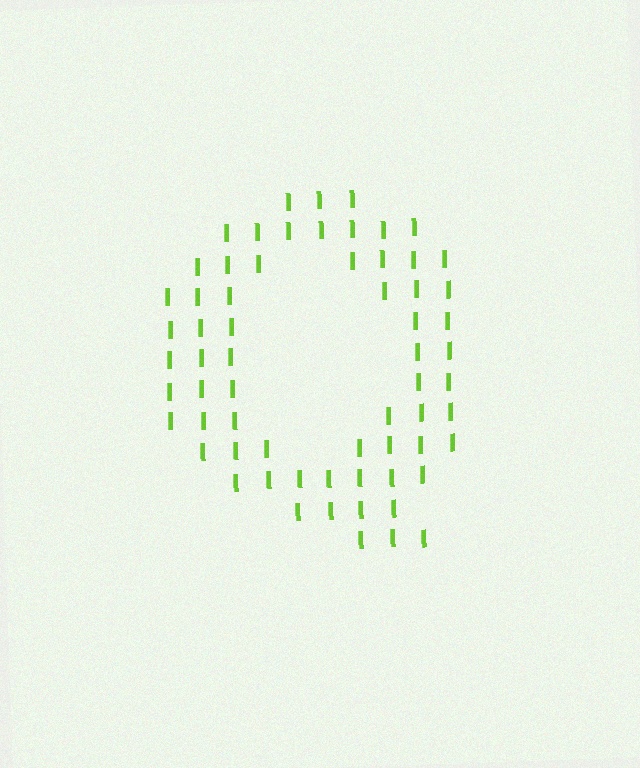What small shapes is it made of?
It is made of small letter I's.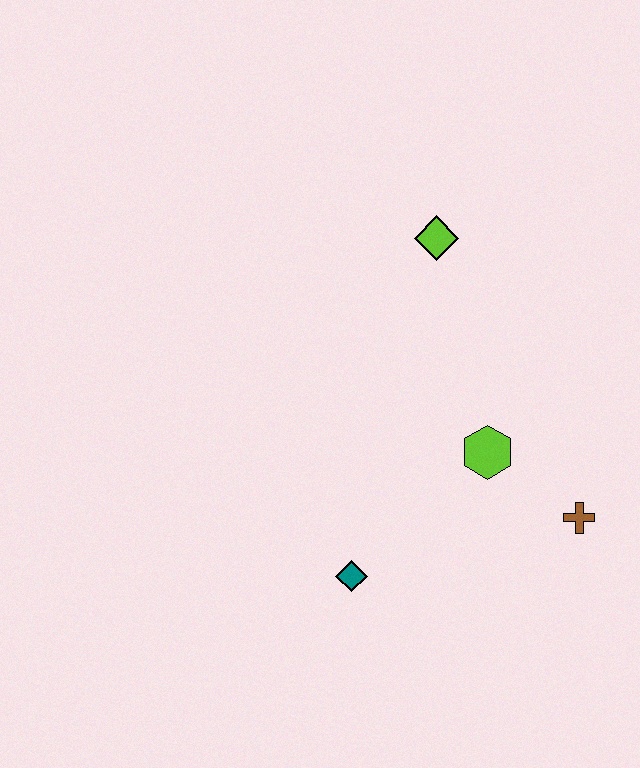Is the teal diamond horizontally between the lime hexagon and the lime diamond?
No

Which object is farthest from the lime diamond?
The teal diamond is farthest from the lime diamond.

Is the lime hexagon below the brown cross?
No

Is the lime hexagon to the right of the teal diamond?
Yes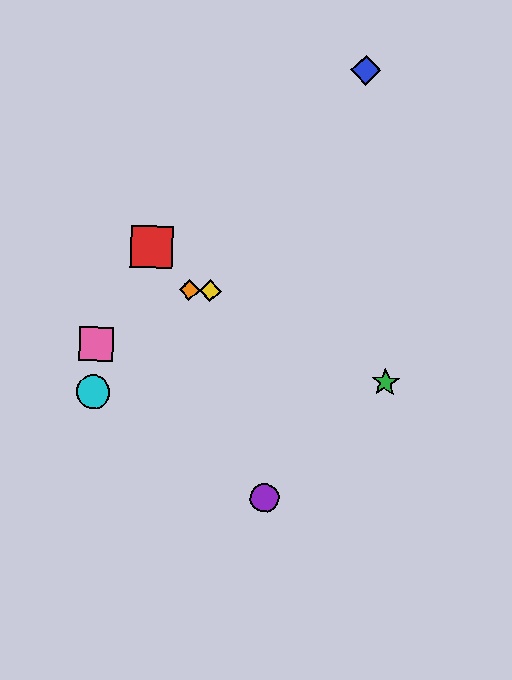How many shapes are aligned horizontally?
2 shapes (the yellow diamond, the orange diamond) are aligned horizontally.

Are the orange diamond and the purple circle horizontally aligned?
No, the orange diamond is at y≈290 and the purple circle is at y≈498.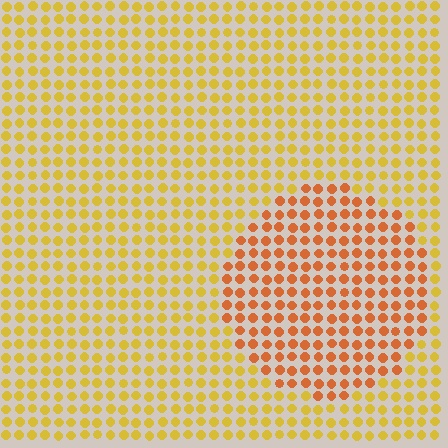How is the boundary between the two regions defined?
The boundary is defined purely by a slight shift in hue (about 31 degrees). Spacing, size, and orientation are identical on both sides.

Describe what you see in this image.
The image is filled with small yellow elements in a uniform arrangement. A circle-shaped region is visible where the elements are tinted to a slightly different hue, forming a subtle color boundary.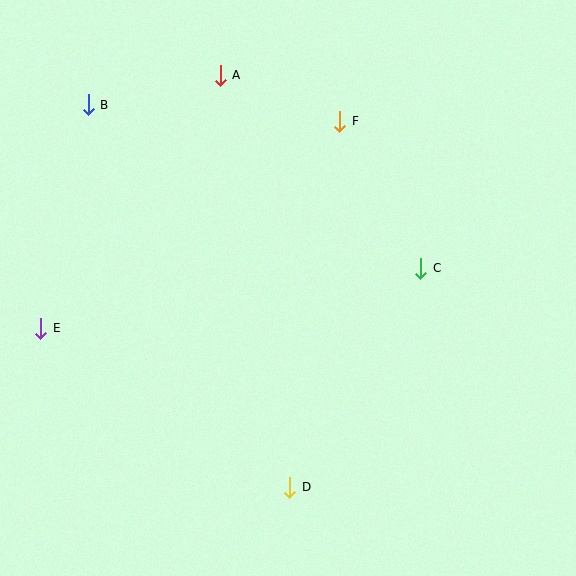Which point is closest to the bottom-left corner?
Point E is closest to the bottom-left corner.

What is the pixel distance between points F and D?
The distance between F and D is 369 pixels.